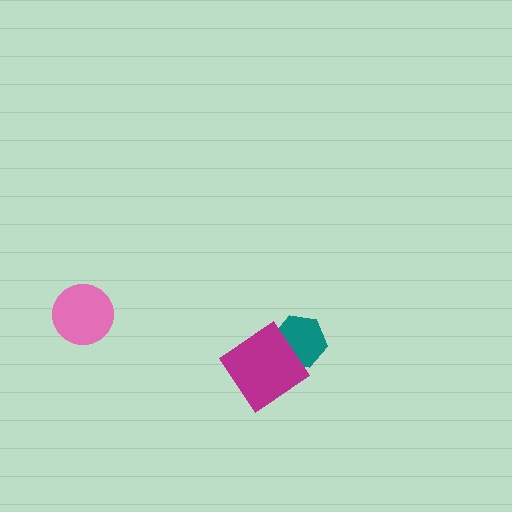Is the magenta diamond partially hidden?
No, no other shape covers it.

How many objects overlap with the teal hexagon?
1 object overlaps with the teal hexagon.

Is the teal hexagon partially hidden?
Yes, it is partially covered by another shape.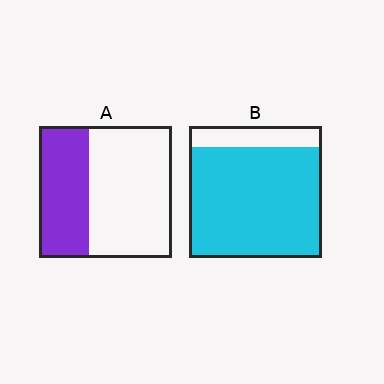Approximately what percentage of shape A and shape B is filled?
A is approximately 40% and B is approximately 85%.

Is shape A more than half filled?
No.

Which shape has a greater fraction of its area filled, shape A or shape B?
Shape B.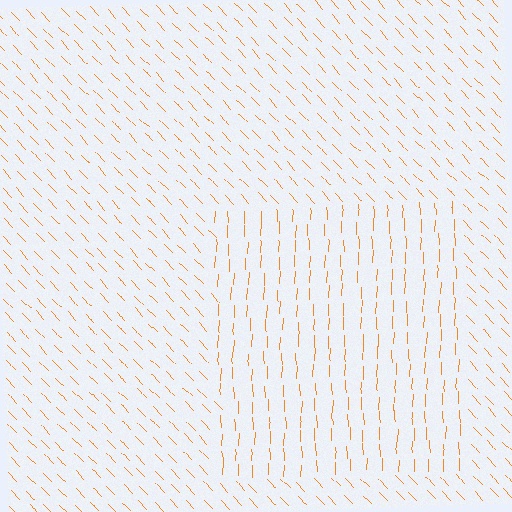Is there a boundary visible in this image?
Yes, there is a texture boundary formed by a change in line orientation.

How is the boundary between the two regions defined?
The boundary is defined purely by a change in line orientation (approximately 45 degrees difference). All lines are the same color and thickness.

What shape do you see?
I see a rectangle.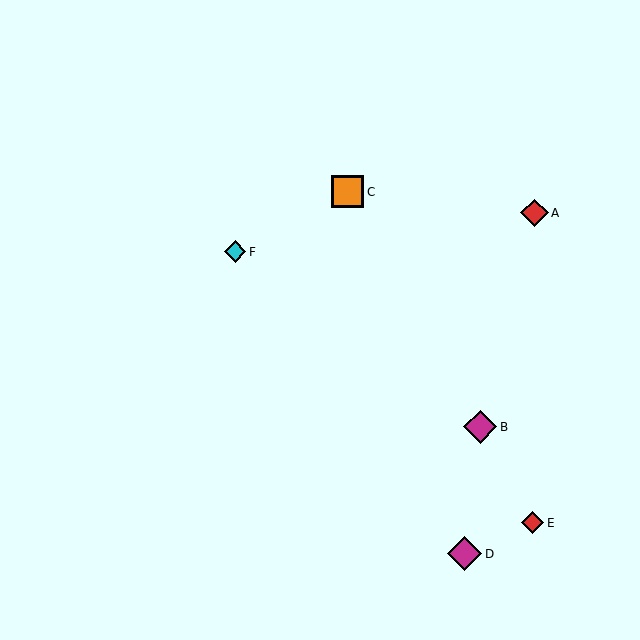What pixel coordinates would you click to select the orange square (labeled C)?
Click at (347, 192) to select the orange square C.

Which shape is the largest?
The magenta diamond (labeled D) is the largest.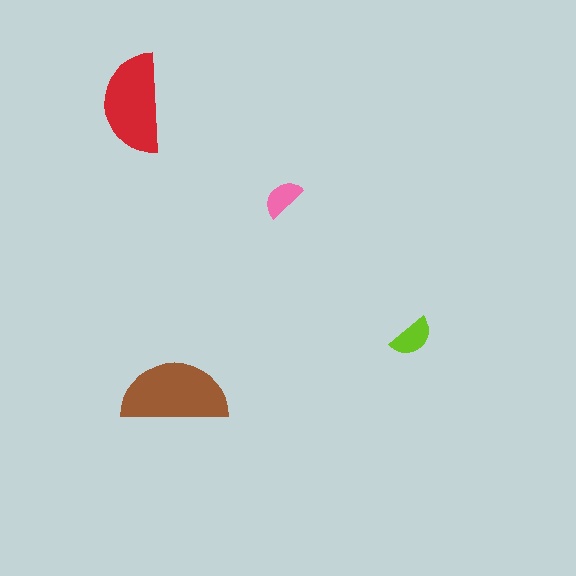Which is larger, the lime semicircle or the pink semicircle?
The lime one.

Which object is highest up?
The red semicircle is topmost.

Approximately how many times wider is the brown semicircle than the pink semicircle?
About 2.5 times wider.